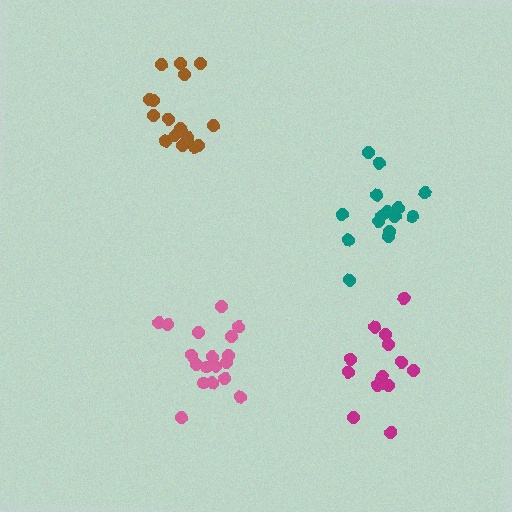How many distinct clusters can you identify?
There are 4 distinct clusters.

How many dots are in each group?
Group 1: 18 dots, Group 2: 18 dots, Group 3: 15 dots, Group 4: 14 dots (65 total).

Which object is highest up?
The brown cluster is topmost.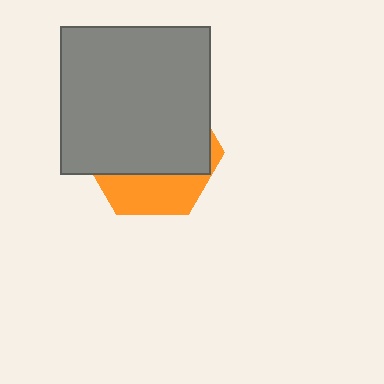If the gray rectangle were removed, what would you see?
You would see the complete orange hexagon.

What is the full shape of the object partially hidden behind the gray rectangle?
The partially hidden object is an orange hexagon.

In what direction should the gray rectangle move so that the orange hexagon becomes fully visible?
The gray rectangle should move up. That is the shortest direction to clear the overlap and leave the orange hexagon fully visible.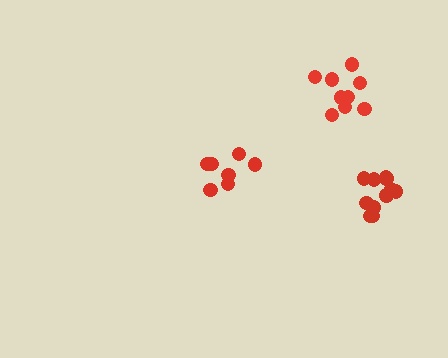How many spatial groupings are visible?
There are 3 spatial groupings.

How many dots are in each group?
Group 1: 7 dots, Group 2: 9 dots, Group 3: 11 dots (27 total).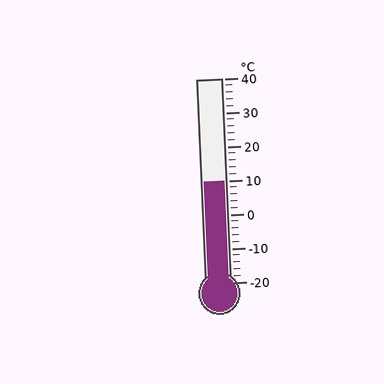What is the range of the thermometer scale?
The thermometer scale ranges from -20°C to 40°C.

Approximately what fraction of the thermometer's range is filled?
The thermometer is filled to approximately 50% of its range.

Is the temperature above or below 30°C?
The temperature is below 30°C.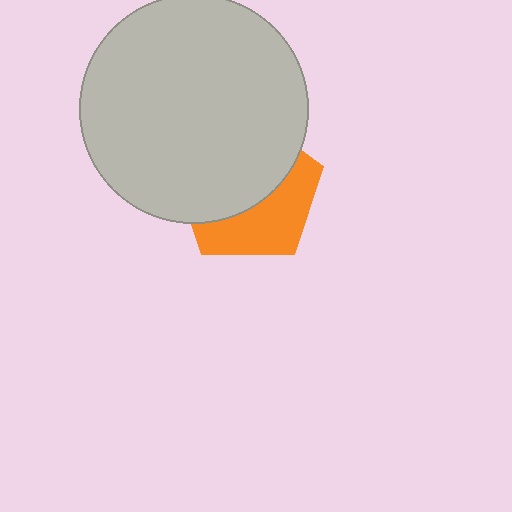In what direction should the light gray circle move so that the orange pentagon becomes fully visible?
The light gray circle should move up. That is the shortest direction to clear the overlap and leave the orange pentagon fully visible.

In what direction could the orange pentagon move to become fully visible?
The orange pentagon could move down. That would shift it out from behind the light gray circle entirely.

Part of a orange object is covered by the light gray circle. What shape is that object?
It is a pentagon.